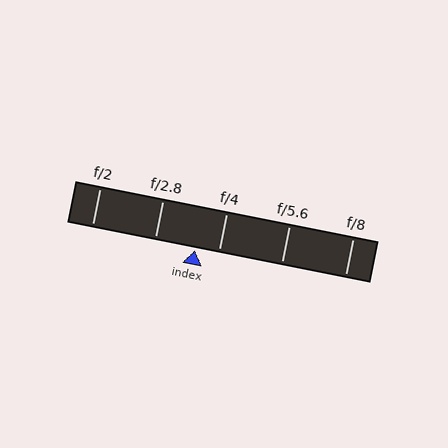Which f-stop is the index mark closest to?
The index mark is closest to f/4.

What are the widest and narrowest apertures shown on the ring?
The widest aperture shown is f/2 and the narrowest is f/8.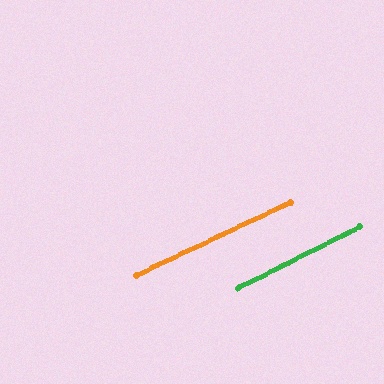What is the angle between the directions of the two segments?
Approximately 2 degrees.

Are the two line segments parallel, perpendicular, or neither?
Parallel — their directions differ by only 1.6°.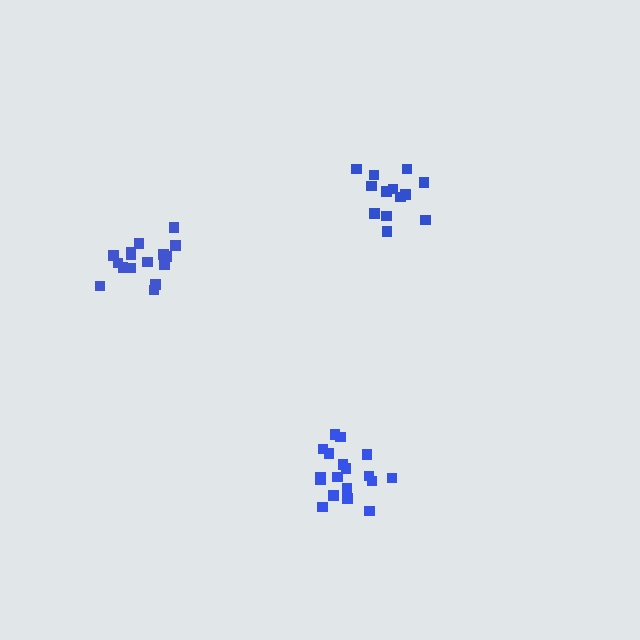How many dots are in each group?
Group 1: 18 dots, Group 2: 13 dots, Group 3: 16 dots (47 total).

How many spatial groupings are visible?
There are 3 spatial groupings.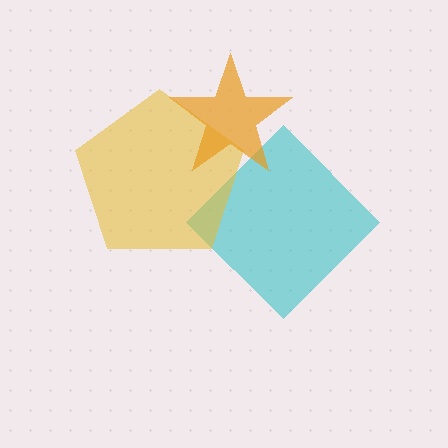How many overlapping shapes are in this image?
There are 3 overlapping shapes in the image.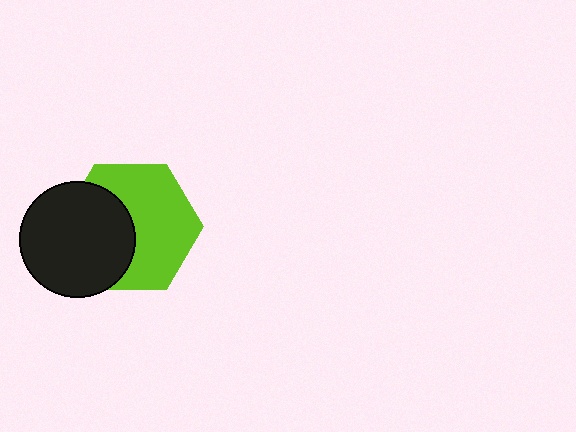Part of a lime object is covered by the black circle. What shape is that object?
It is a hexagon.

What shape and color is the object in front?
The object in front is a black circle.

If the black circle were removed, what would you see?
You would see the complete lime hexagon.